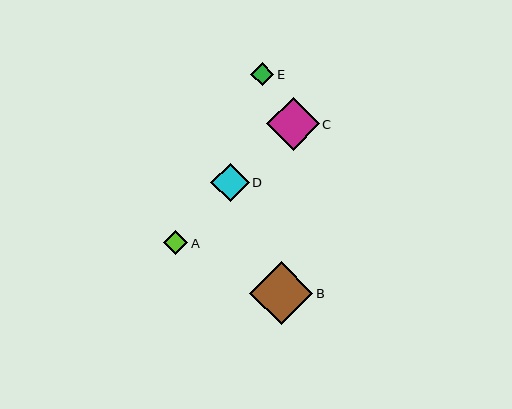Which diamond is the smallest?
Diamond E is the smallest with a size of approximately 23 pixels.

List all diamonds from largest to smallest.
From largest to smallest: B, C, D, A, E.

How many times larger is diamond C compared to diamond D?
Diamond C is approximately 1.4 times the size of diamond D.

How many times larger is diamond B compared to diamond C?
Diamond B is approximately 1.2 times the size of diamond C.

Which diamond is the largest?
Diamond B is the largest with a size of approximately 64 pixels.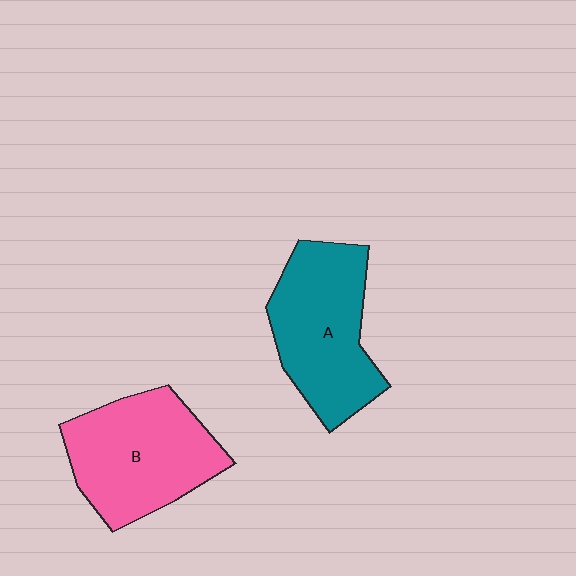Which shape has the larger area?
Shape B (pink).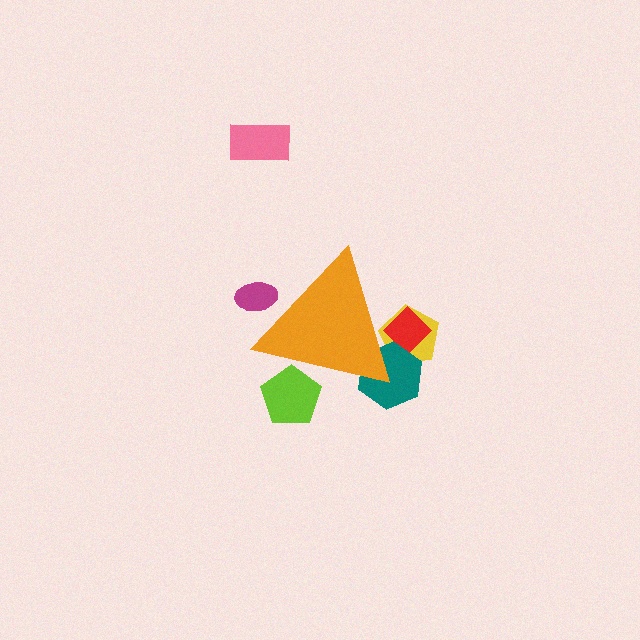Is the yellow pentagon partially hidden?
Yes, the yellow pentagon is partially hidden behind the orange triangle.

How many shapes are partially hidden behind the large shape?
5 shapes are partially hidden.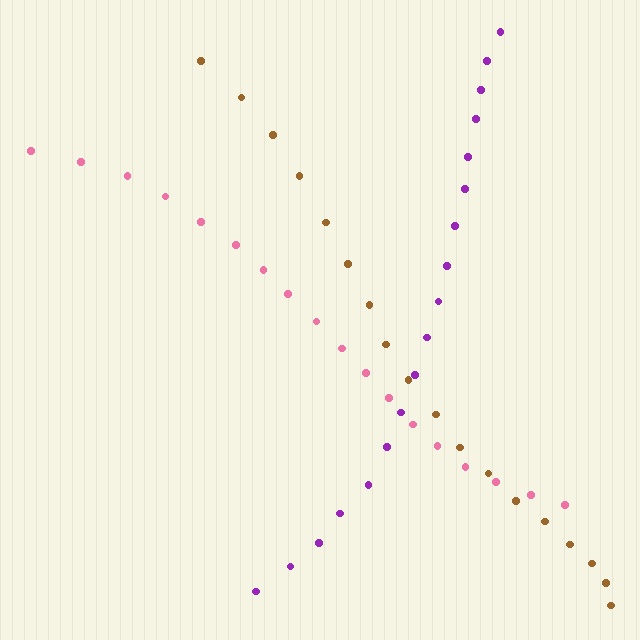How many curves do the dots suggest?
There are 3 distinct paths.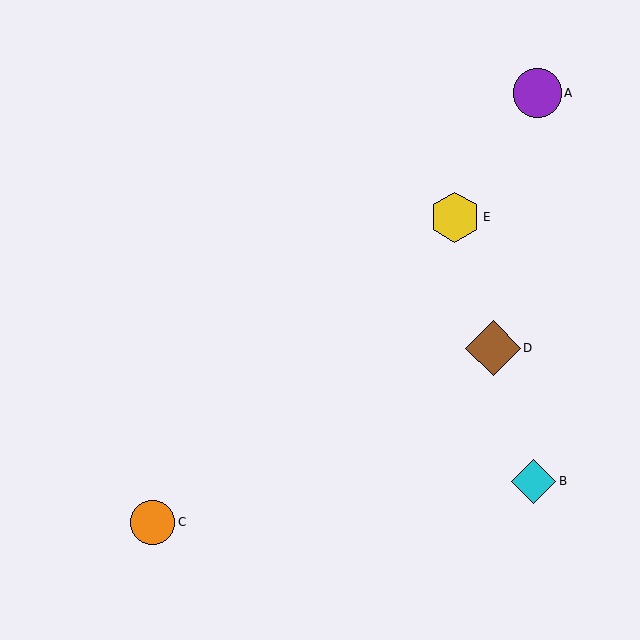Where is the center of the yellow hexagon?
The center of the yellow hexagon is at (455, 217).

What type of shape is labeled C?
Shape C is an orange circle.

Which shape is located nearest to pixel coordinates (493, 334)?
The brown diamond (labeled D) at (493, 348) is nearest to that location.